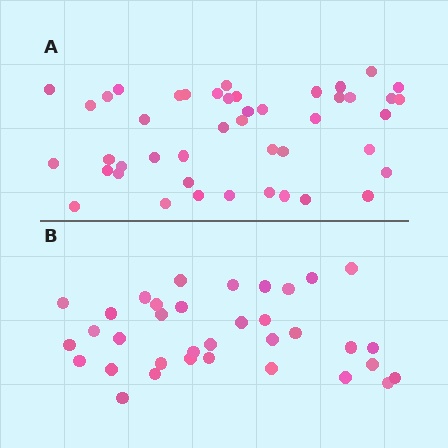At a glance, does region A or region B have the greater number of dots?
Region A (the top region) has more dots.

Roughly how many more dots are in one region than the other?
Region A has roughly 10 or so more dots than region B.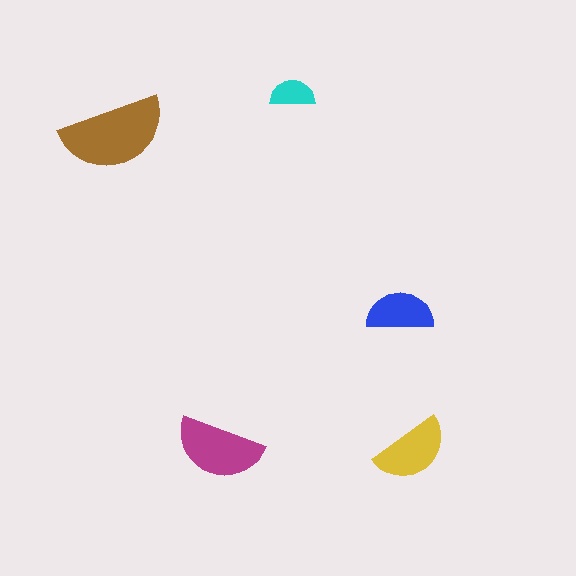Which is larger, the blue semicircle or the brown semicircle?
The brown one.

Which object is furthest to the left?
The brown semicircle is leftmost.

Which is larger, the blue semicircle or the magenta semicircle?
The magenta one.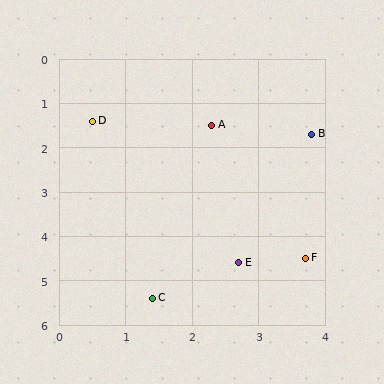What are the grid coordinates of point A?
Point A is at approximately (2.3, 1.5).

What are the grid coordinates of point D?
Point D is at approximately (0.5, 1.4).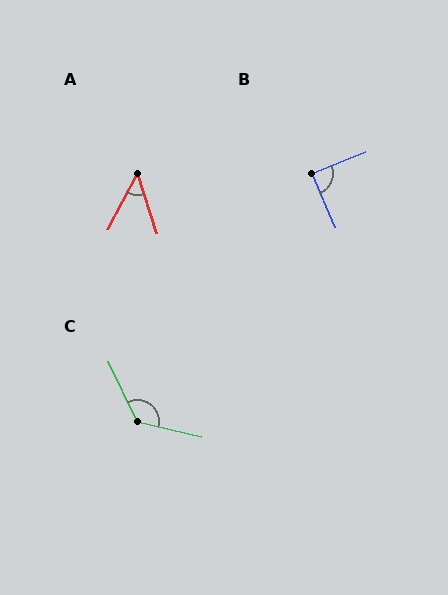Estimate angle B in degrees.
Approximately 89 degrees.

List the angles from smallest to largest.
A (47°), B (89°), C (129°).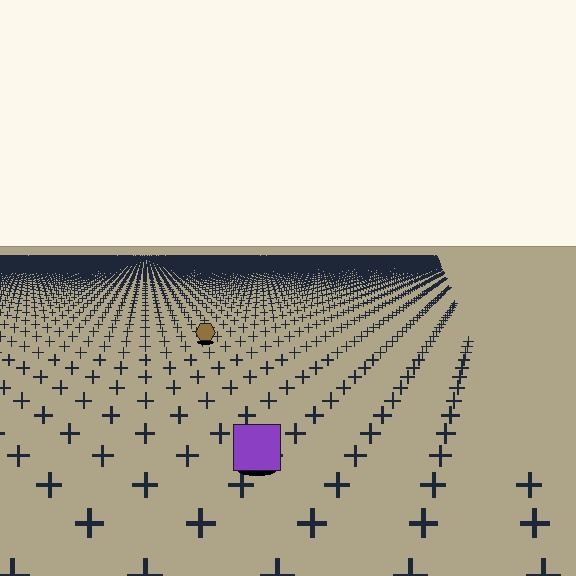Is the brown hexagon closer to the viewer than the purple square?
No. The purple square is closer — you can tell from the texture gradient: the ground texture is coarser near it.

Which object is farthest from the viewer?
The brown hexagon is farthest from the viewer. It appears smaller and the ground texture around it is denser.